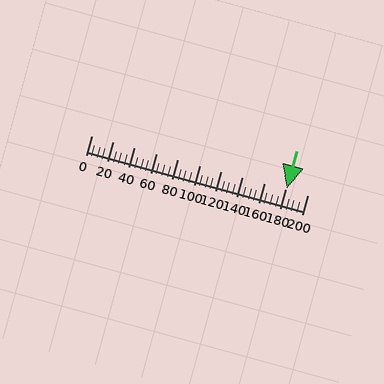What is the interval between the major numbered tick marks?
The major tick marks are spaced 20 units apart.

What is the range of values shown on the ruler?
The ruler shows values from 0 to 200.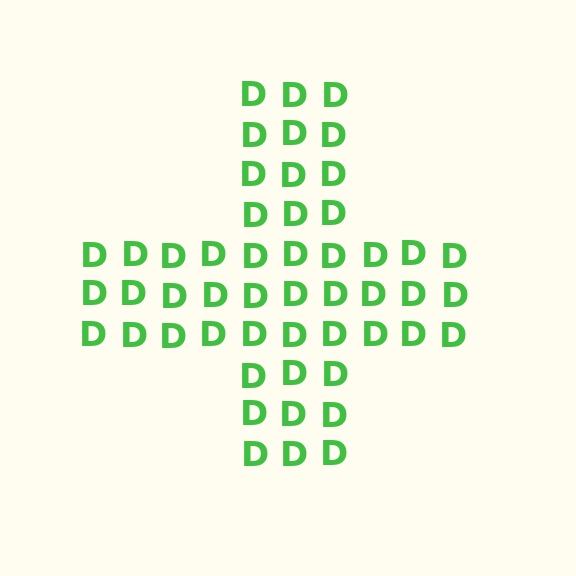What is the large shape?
The large shape is a cross.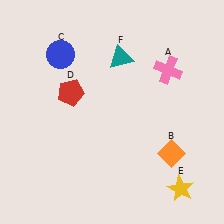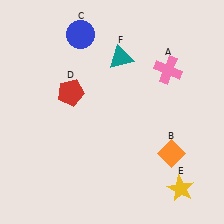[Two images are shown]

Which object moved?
The blue circle (C) moved up.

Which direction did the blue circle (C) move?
The blue circle (C) moved up.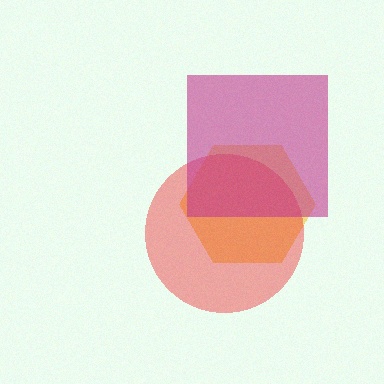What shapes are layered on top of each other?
The layered shapes are: a yellow hexagon, a red circle, a magenta square.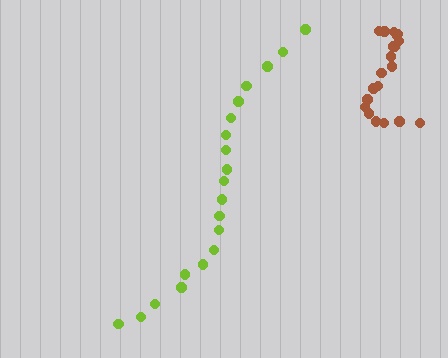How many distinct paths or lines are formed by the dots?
There are 2 distinct paths.